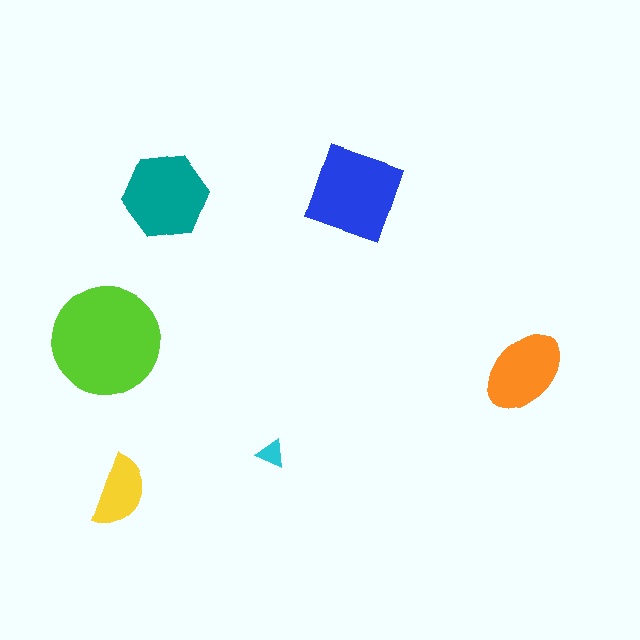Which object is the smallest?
The cyan triangle.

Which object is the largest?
The lime circle.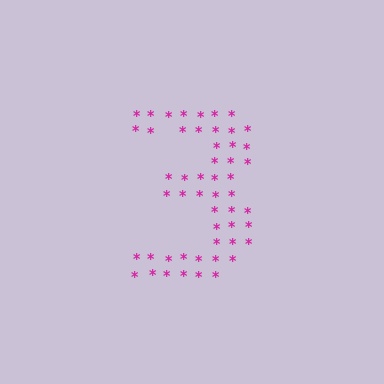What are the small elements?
The small elements are asterisks.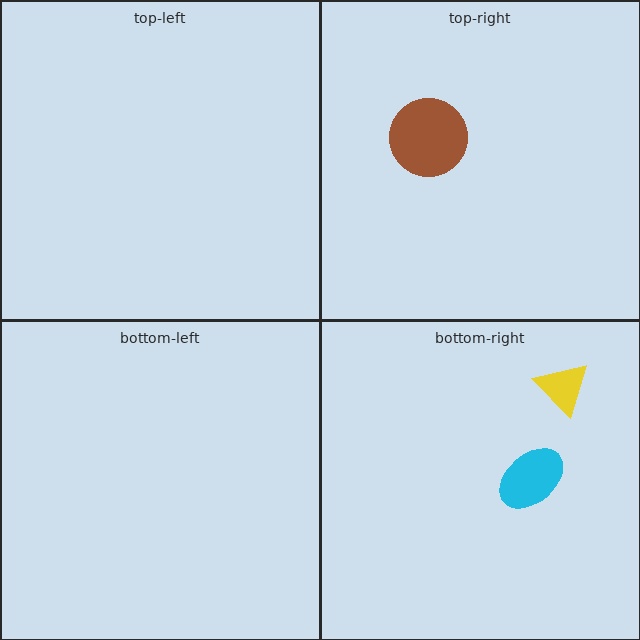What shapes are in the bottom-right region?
The yellow triangle, the cyan ellipse.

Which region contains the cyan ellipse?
The bottom-right region.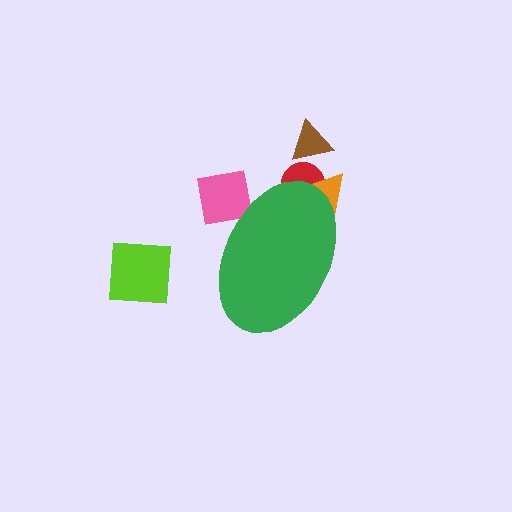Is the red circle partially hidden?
Yes, the red circle is partially hidden behind the green ellipse.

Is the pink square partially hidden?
Yes, the pink square is partially hidden behind the green ellipse.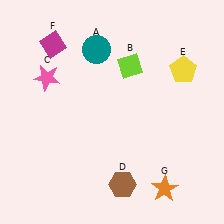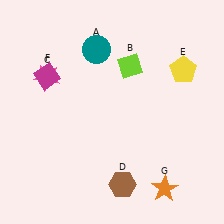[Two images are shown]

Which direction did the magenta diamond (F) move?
The magenta diamond (F) moved down.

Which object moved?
The magenta diamond (F) moved down.